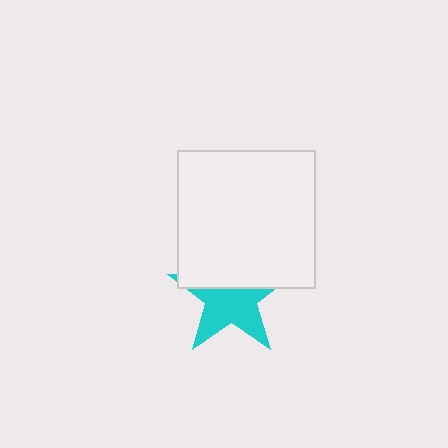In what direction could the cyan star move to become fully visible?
The cyan star could move down. That would shift it out from behind the white square entirely.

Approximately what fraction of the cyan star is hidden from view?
Roughly 44% of the cyan star is hidden behind the white square.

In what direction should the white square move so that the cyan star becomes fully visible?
The white square should move up. That is the shortest direction to clear the overlap and leave the cyan star fully visible.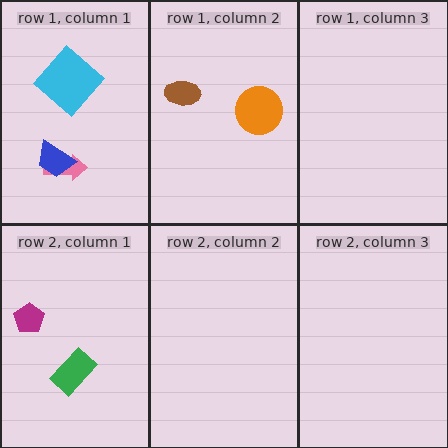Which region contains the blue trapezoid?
The row 1, column 1 region.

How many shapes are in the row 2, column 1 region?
2.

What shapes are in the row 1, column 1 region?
The cyan diamond, the pink arrow, the blue trapezoid.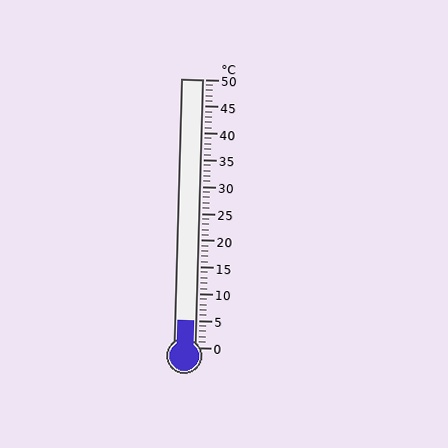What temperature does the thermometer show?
The thermometer shows approximately 5°C.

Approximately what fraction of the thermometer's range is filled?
The thermometer is filled to approximately 10% of its range.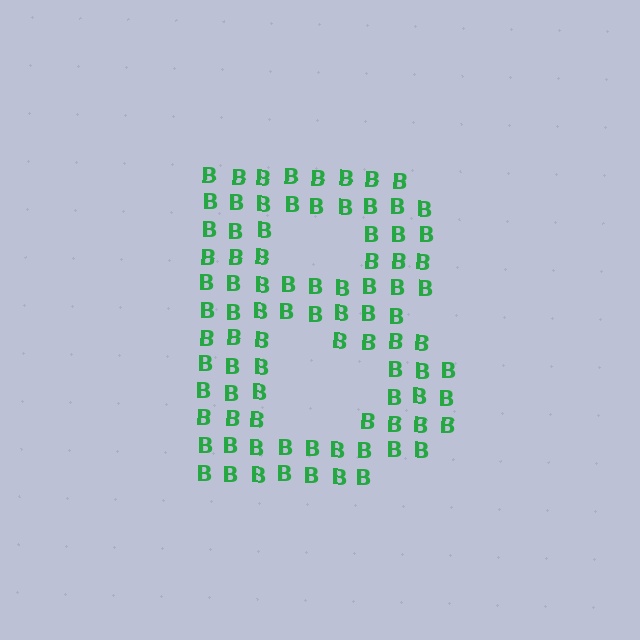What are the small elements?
The small elements are letter B's.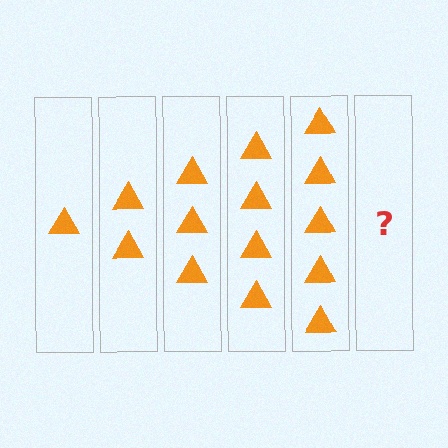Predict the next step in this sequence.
The next step is 6 triangles.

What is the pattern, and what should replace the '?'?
The pattern is that each step adds one more triangle. The '?' should be 6 triangles.